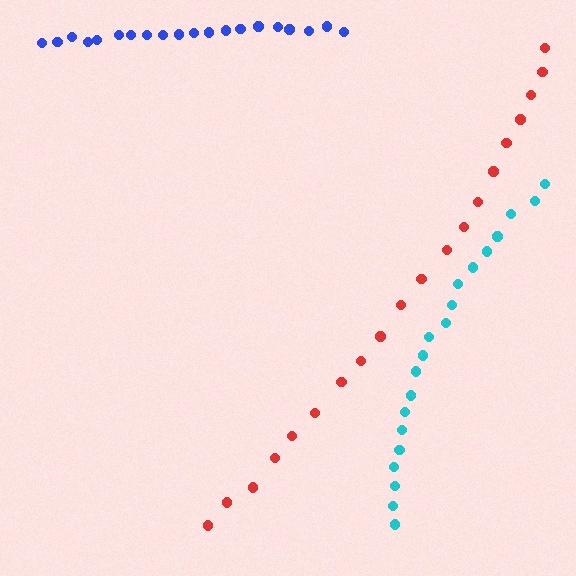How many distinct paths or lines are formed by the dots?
There are 3 distinct paths.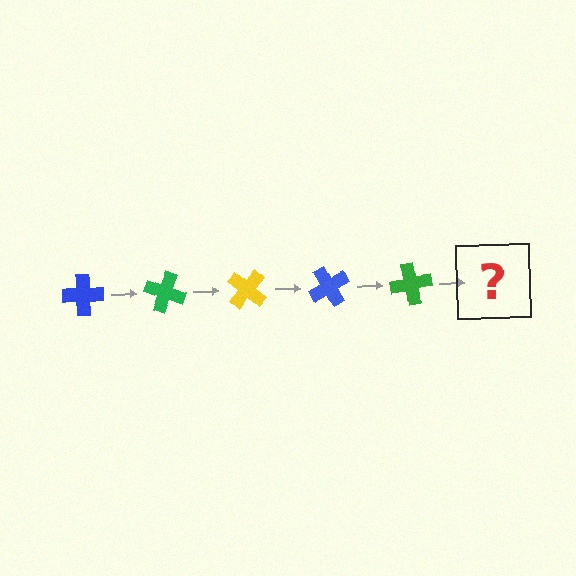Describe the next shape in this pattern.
It should be a yellow cross, rotated 100 degrees from the start.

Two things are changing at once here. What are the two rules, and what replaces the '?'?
The two rules are that it rotates 20 degrees each step and the color cycles through blue, green, and yellow. The '?' should be a yellow cross, rotated 100 degrees from the start.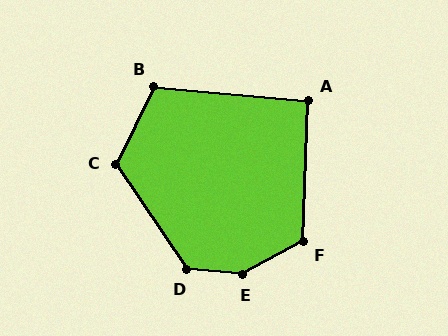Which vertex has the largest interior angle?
E, at approximately 146 degrees.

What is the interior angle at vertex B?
Approximately 110 degrees (obtuse).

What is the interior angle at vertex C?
Approximately 121 degrees (obtuse).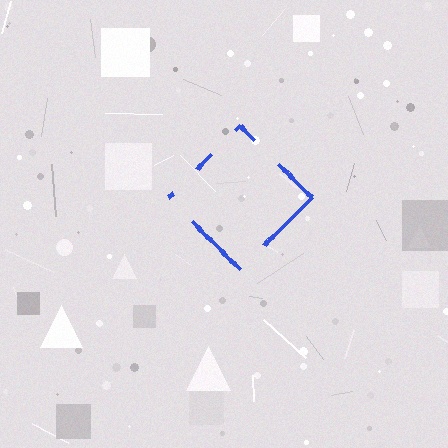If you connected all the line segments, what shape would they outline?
They would outline a diamond.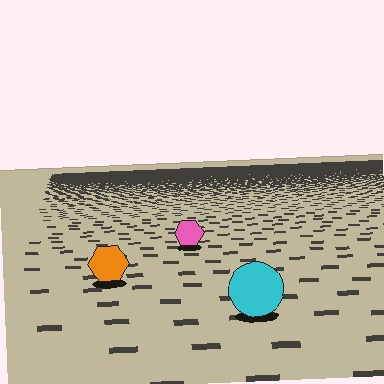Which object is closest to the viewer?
The cyan circle is closest. The texture marks near it are larger and more spread out.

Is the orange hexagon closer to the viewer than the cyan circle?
No. The cyan circle is closer — you can tell from the texture gradient: the ground texture is coarser near it.